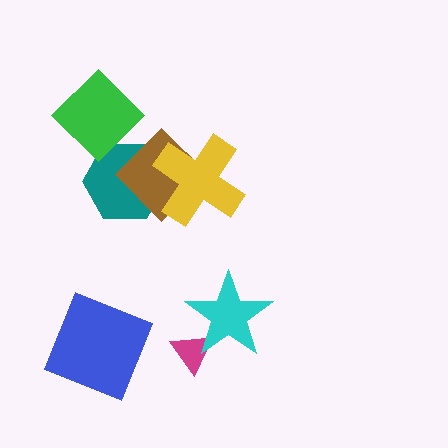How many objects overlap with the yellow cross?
2 objects overlap with the yellow cross.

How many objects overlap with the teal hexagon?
3 objects overlap with the teal hexagon.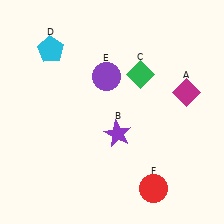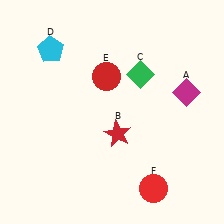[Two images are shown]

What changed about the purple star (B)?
In Image 1, B is purple. In Image 2, it changed to red.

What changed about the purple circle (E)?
In Image 1, E is purple. In Image 2, it changed to red.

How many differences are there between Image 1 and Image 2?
There are 2 differences between the two images.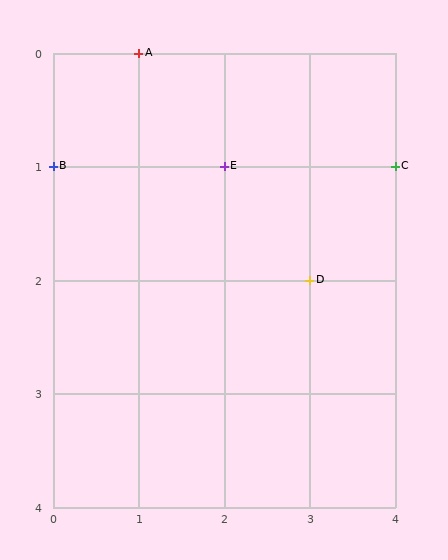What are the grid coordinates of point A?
Point A is at grid coordinates (1, 0).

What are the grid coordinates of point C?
Point C is at grid coordinates (4, 1).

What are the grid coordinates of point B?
Point B is at grid coordinates (0, 1).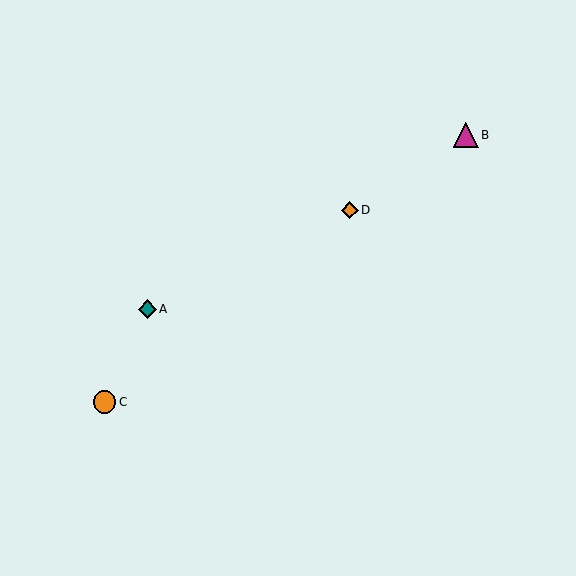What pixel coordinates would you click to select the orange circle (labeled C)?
Click at (104, 402) to select the orange circle C.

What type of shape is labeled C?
Shape C is an orange circle.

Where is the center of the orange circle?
The center of the orange circle is at (104, 402).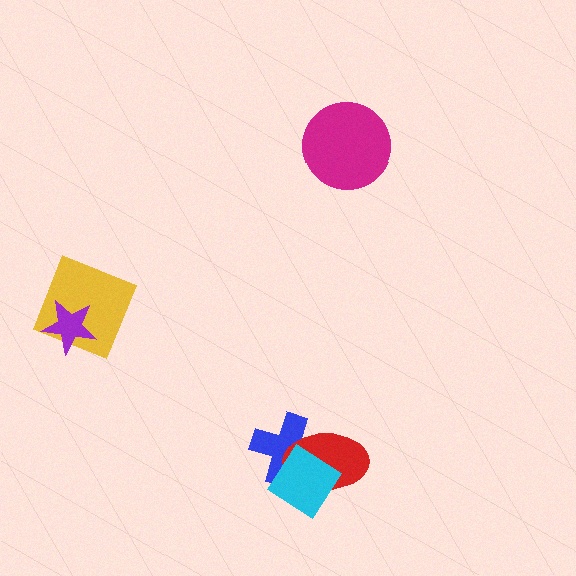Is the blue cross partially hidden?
Yes, it is partially covered by another shape.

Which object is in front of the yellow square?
The purple star is in front of the yellow square.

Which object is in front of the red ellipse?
The cyan diamond is in front of the red ellipse.